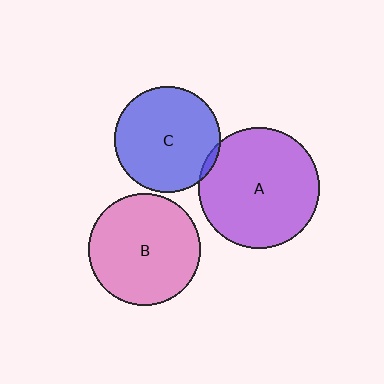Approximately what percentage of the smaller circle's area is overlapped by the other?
Approximately 5%.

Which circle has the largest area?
Circle A (purple).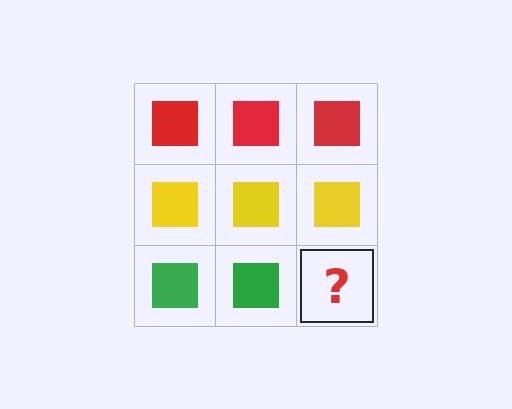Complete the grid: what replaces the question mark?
The question mark should be replaced with a green square.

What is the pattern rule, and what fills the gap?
The rule is that each row has a consistent color. The gap should be filled with a green square.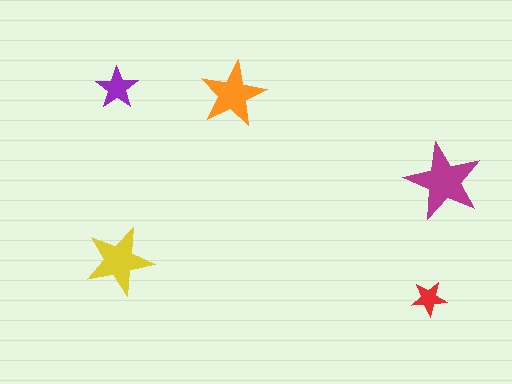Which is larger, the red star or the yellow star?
The yellow one.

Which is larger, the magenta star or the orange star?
The magenta one.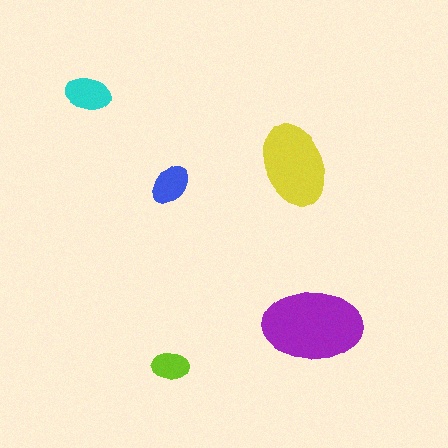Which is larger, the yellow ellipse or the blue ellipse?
The yellow one.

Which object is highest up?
The cyan ellipse is topmost.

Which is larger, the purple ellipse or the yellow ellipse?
The purple one.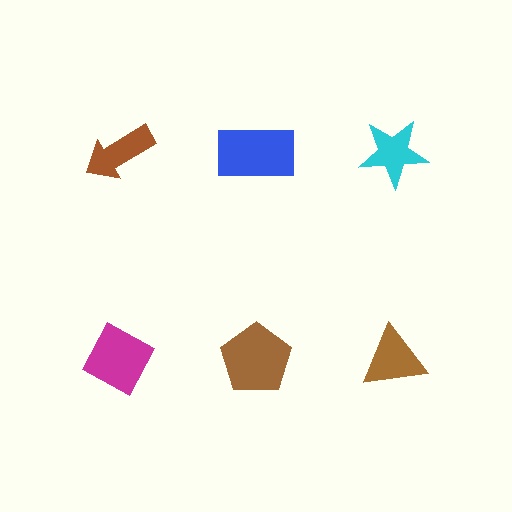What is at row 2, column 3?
A brown triangle.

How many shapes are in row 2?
3 shapes.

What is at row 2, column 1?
A magenta diamond.